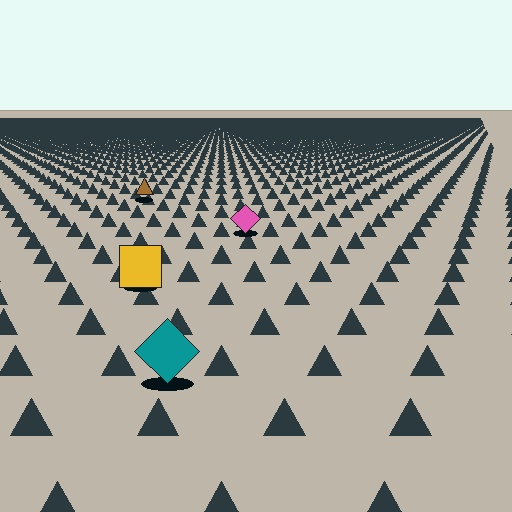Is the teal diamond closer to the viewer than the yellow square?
Yes. The teal diamond is closer — you can tell from the texture gradient: the ground texture is coarser near it.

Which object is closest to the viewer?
The teal diamond is closest. The texture marks near it are larger and more spread out.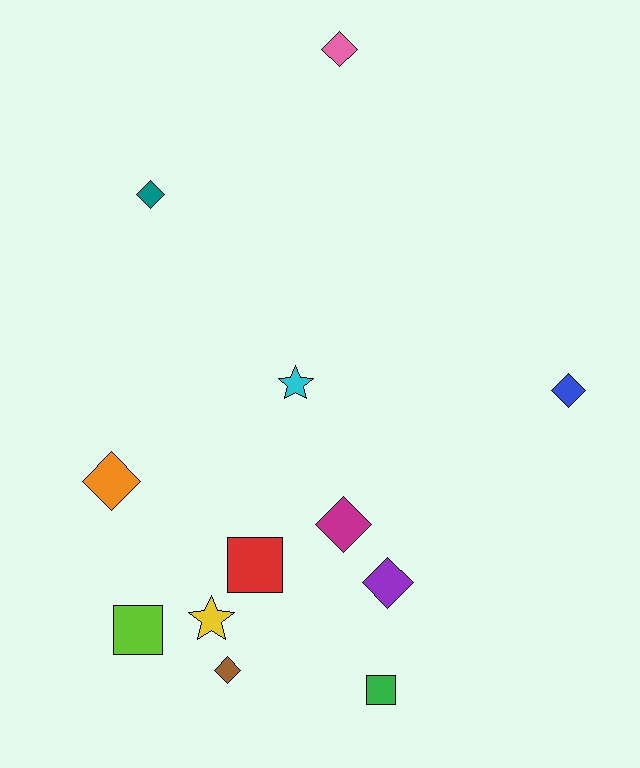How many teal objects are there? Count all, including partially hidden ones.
There is 1 teal object.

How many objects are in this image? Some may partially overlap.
There are 12 objects.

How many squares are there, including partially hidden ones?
There are 3 squares.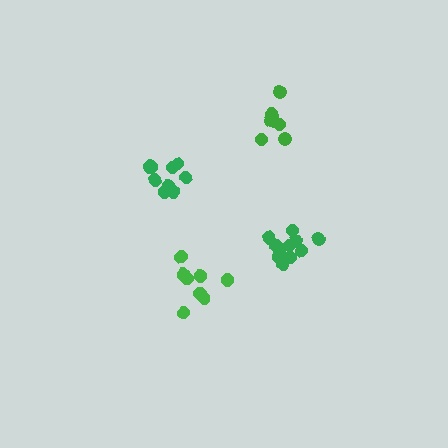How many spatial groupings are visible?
There are 4 spatial groupings.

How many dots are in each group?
Group 1: 10 dots, Group 2: 11 dots, Group 3: 8 dots, Group 4: 8 dots (37 total).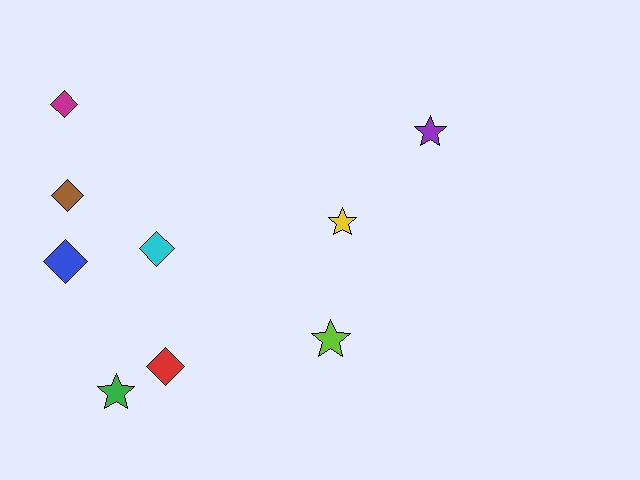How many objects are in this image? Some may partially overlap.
There are 9 objects.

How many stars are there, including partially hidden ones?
There are 4 stars.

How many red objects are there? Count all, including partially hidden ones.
There is 1 red object.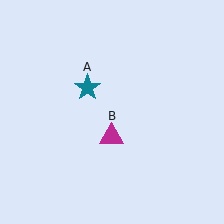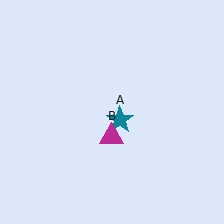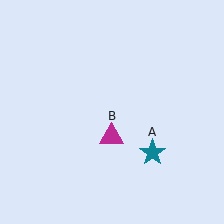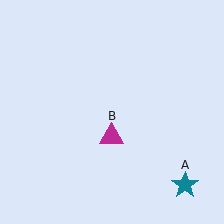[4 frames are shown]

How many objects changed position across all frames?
1 object changed position: teal star (object A).